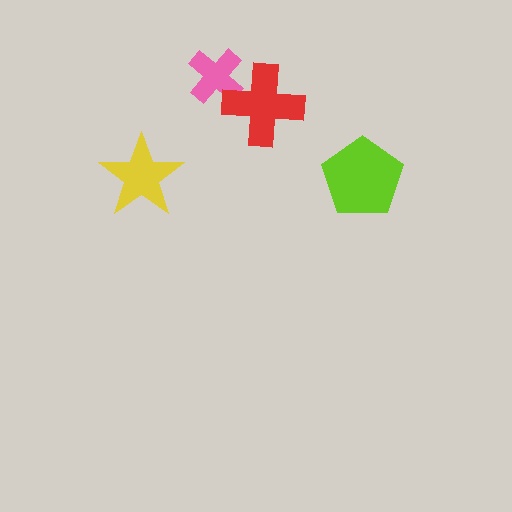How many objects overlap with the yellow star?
0 objects overlap with the yellow star.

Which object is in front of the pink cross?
The red cross is in front of the pink cross.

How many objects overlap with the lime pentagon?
0 objects overlap with the lime pentagon.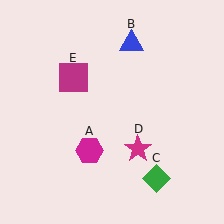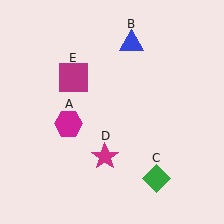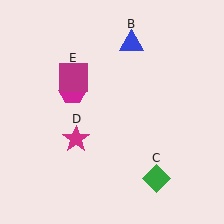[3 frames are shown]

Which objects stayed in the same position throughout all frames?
Blue triangle (object B) and green diamond (object C) and magenta square (object E) remained stationary.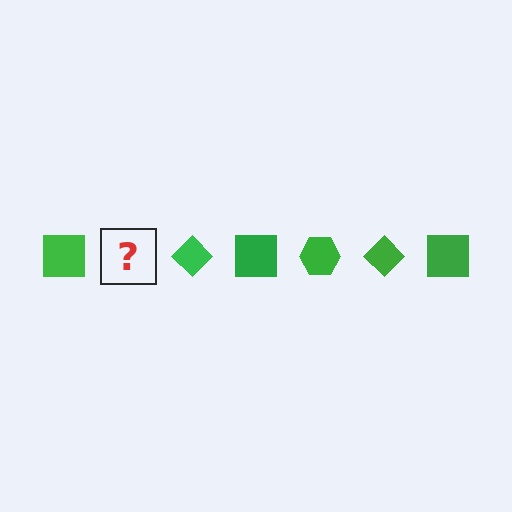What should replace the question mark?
The question mark should be replaced with a green hexagon.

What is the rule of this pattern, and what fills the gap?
The rule is that the pattern cycles through square, hexagon, diamond shapes in green. The gap should be filled with a green hexagon.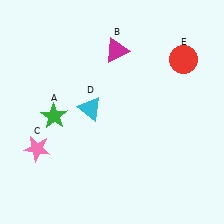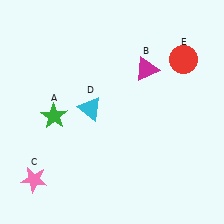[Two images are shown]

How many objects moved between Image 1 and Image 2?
2 objects moved between the two images.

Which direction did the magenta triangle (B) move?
The magenta triangle (B) moved right.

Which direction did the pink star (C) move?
The pink star (C) moved down.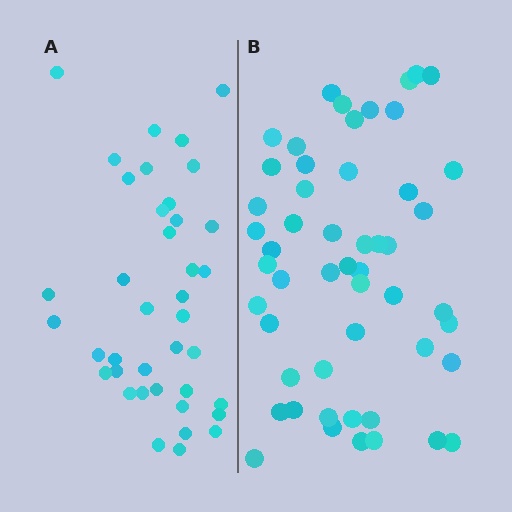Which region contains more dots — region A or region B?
Region B (the right region) has more dots.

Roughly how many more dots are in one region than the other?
Region B has approximately 15 more dots than region A.